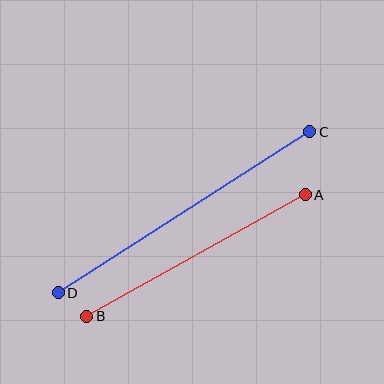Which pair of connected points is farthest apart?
Points C and D are farthest apart.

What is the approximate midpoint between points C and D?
The midpoint is at approximately (184, 212) pixels.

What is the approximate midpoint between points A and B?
The midpoint is at approximately (196, 256) pixels.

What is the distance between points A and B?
The distance is approximately 250 pixels.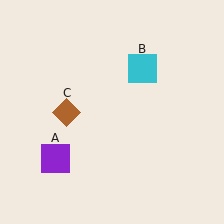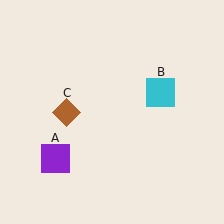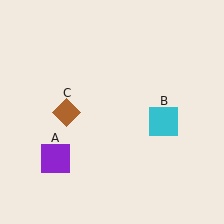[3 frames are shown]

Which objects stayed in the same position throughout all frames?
Purple square (object A) and brown diamond (object C) remained stationary.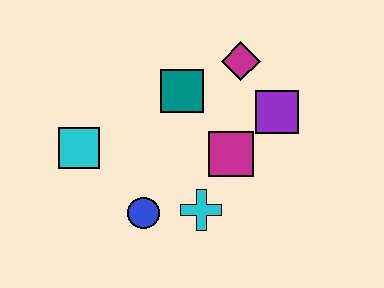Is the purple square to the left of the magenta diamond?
No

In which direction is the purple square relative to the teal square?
The purple square is to the right of the teal square.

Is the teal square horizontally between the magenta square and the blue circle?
Yes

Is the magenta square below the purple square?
Yes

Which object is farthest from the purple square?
The cyan square is farthest from the purple square.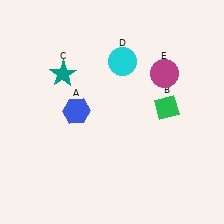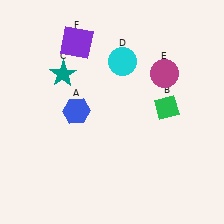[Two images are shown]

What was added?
A purple square (F) was added in Image 2.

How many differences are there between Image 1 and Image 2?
There is 1 difference between the two images.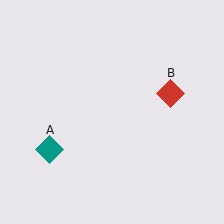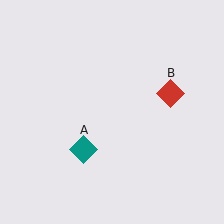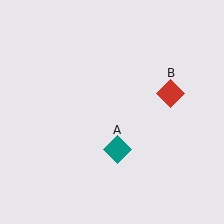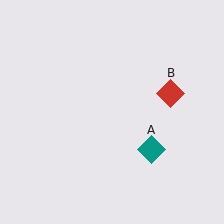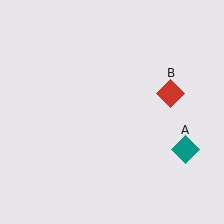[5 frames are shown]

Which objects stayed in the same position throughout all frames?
Red diamond (object B) remained stationary.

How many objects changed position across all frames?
1 object changed position: teal diamond (object A).